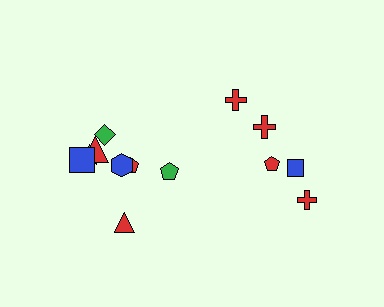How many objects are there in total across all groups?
There are 13 objects.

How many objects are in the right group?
There are 5 objects.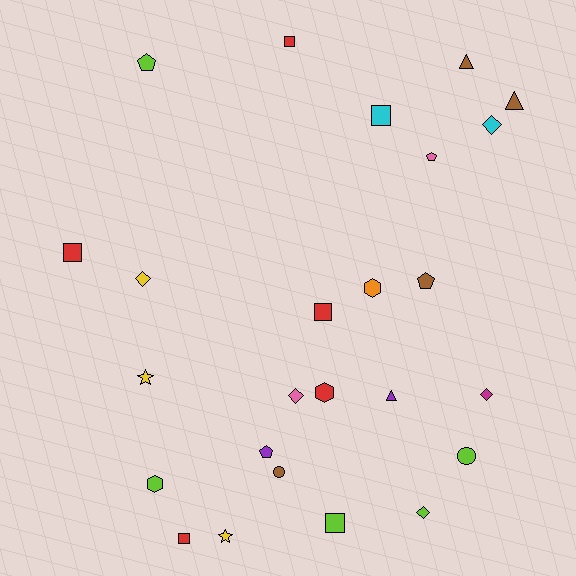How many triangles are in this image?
There are 3 triangles.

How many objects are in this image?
There are 25 objects.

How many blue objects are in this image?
There are no blue objects.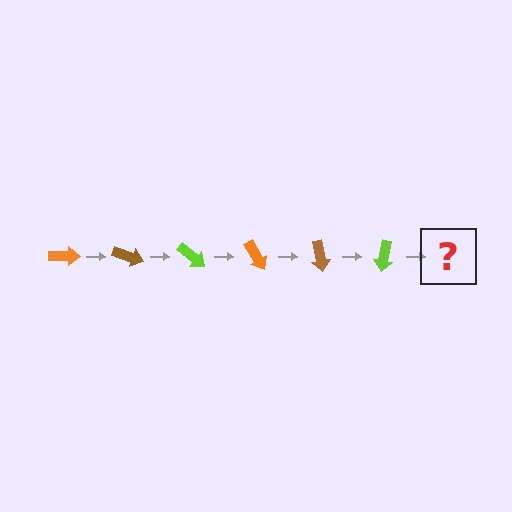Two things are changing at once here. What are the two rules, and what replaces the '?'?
The two rules are that it rotates 20 degrees each step and the color cycles through orange, brown, and lime. The '?' should be an orange arrow, rotated 120 degrees from the start.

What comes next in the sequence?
The next element should be an orange arrow, rotated 120 degrees from the start.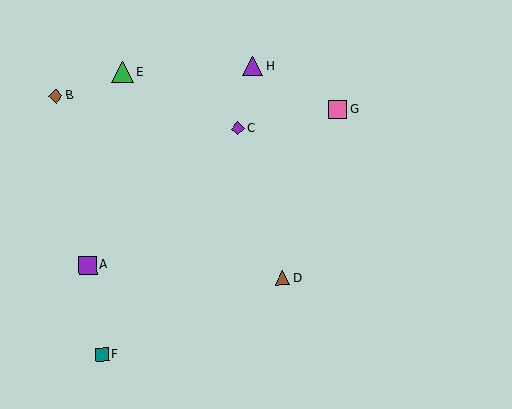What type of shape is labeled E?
Shape E is a green triangle.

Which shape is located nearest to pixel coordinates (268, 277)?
The brown triangle (labeled D) at (282, 278) is nearest to that location.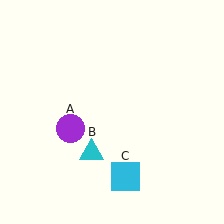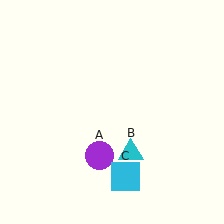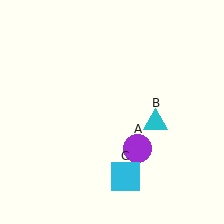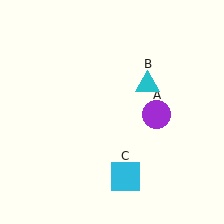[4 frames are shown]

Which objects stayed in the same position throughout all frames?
Cyan square (object C) remained stationary.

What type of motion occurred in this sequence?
The purple circle (object A), cyan triangle (object B) rotated counterclockwise around the center of the scene.